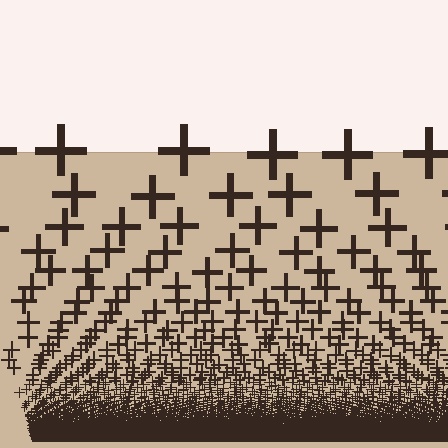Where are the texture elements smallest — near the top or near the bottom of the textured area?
Near the bottom.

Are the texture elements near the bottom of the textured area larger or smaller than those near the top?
Smaller. The gradient is inverted — elements near the bottom are smaller and denser.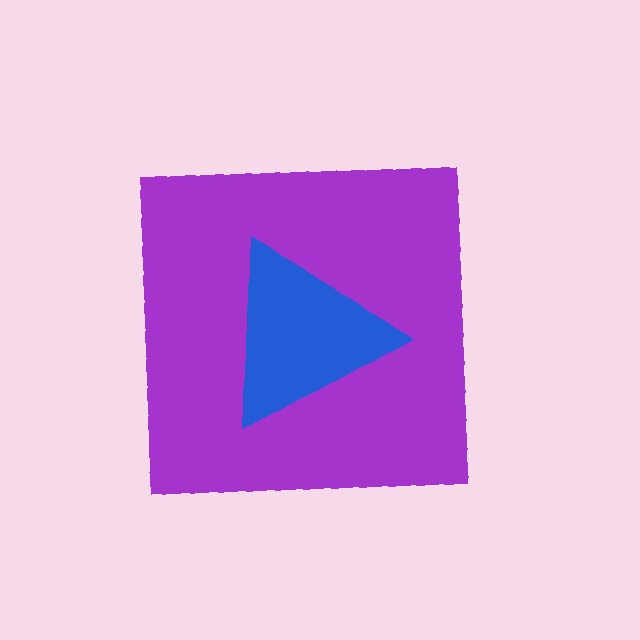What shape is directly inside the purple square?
The blue triangle.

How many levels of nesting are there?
2.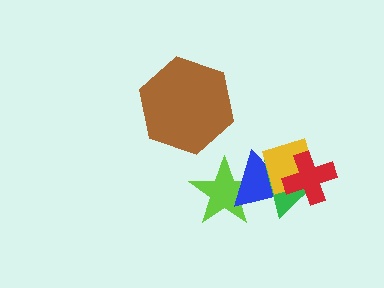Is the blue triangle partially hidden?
Yes, it is partially covered by another shape.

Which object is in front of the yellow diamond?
The red cross is in front of the yellow diamond.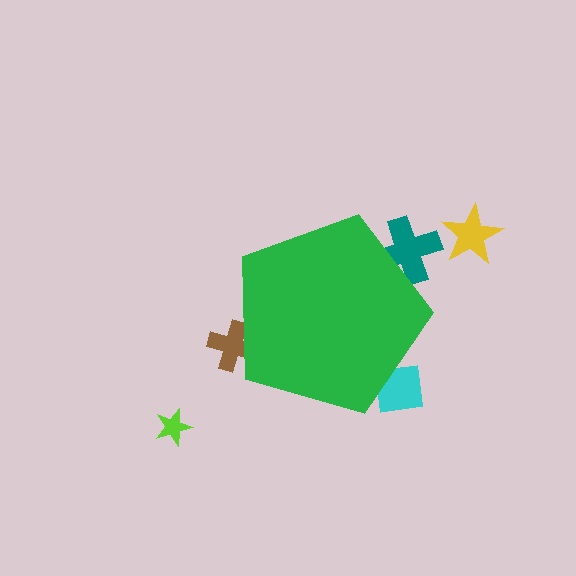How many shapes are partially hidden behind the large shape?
3 shapes are partially hidden.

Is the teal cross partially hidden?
Yes, the teal cross is partially hidden behind the green pentagon.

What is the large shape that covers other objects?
A green pentagon.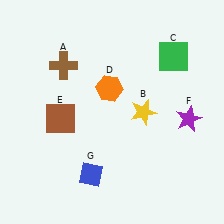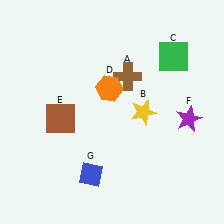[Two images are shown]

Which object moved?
The brown cross (A) moved right.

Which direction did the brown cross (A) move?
The brown cross (A) moved right.